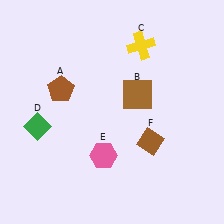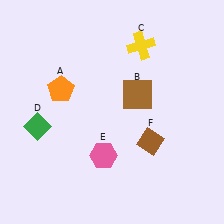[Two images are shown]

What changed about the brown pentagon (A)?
In Image 1, A is brown. In Image 2, it changed to orange.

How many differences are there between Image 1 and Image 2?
There is 1 difference between the two images.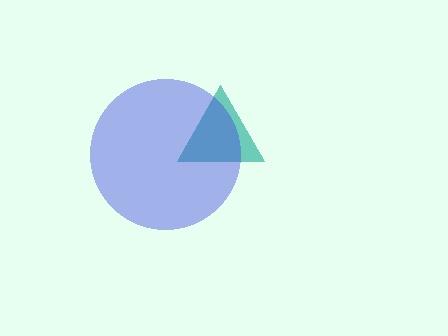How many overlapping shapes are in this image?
There are 2 overlapping shapes in the image.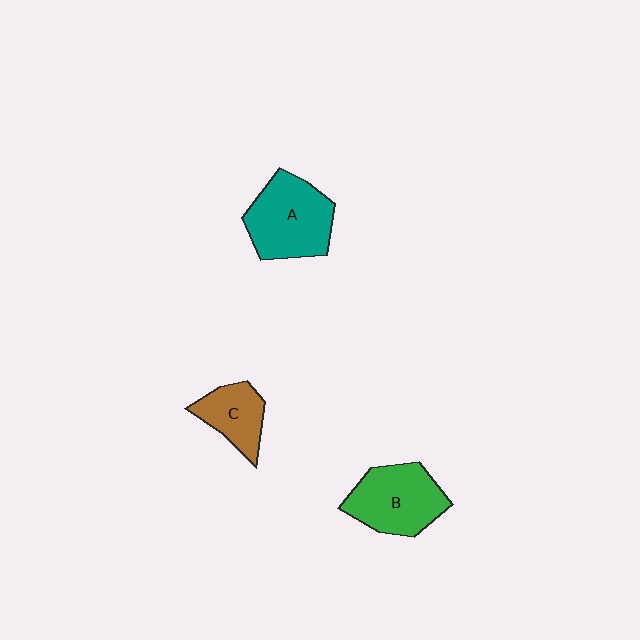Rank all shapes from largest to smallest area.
From largest to smallest: A (teal), B (green), C (brown).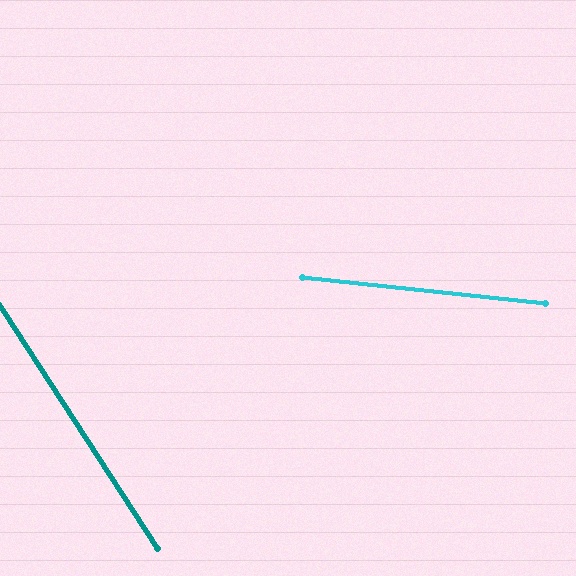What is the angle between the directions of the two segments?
Approximately 51 degrees.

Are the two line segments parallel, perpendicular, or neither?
Neither parallel nor perpendicular — they differ by about 51°.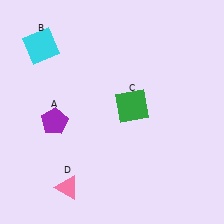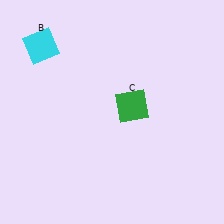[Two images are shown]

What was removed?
The purple pentagon (A), the pink triangle (D) were removed in Image 2.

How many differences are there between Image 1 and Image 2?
There are 2 differences between the two images.